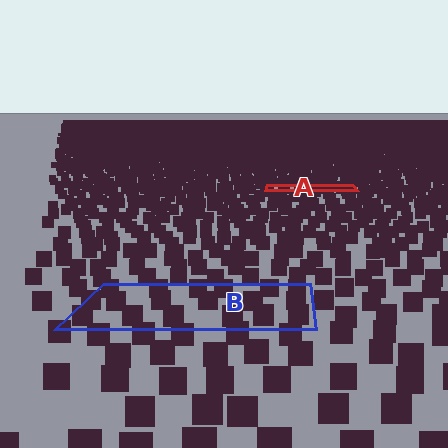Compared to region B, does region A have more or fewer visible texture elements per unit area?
Region A has more texture elements per unit area — they are packed more densely because it is farther away.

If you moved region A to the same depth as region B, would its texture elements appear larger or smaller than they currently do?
They would appear larger. At a closer depth, the same texture elements are projected at a bigger on-screen size.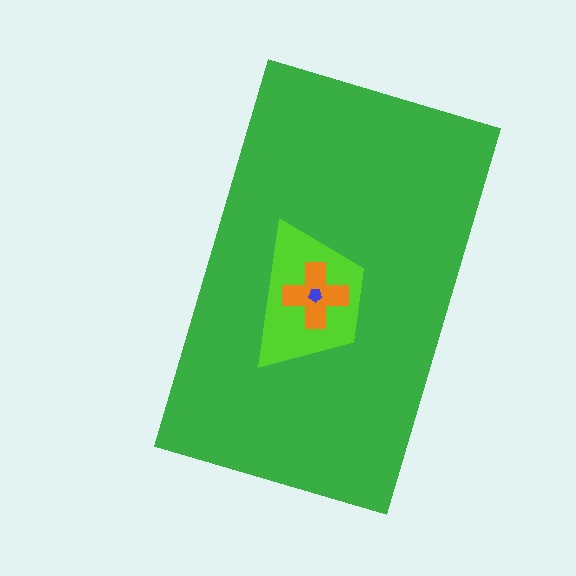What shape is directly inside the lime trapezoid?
The orange cross.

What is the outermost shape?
The green rectangle.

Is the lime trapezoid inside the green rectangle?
Yes.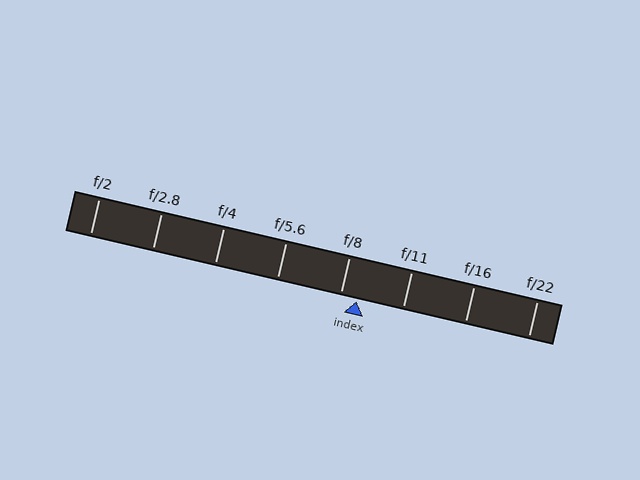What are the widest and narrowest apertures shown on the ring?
The widest aperture shown is f/2 and the narrowest is f/22.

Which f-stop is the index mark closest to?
The index mark is closest to f/8.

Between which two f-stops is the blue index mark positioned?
The index mark is between f/8 and f/11.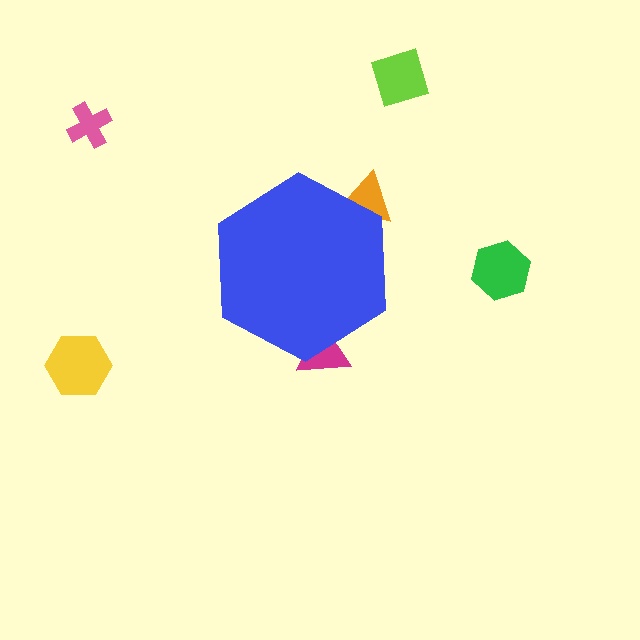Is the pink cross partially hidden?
No, the pink cross is fully visible.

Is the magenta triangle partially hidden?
Yes, the magenta triangle is partially hidden behind the blue hexagon.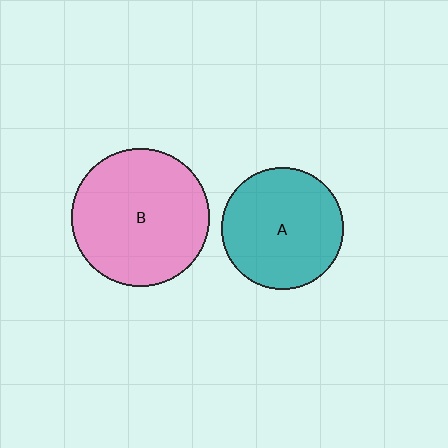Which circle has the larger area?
Circle B (pink).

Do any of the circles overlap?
No, none of the circles overlap.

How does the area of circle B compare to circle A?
Approximately 1.3 times.